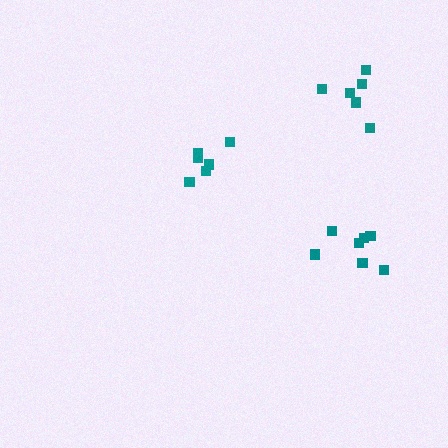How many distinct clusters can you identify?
There are 3 distinct clusters.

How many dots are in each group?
Group 1: 6 dots, Group 2: 6 dots, Group 3: 7 dots (19 total).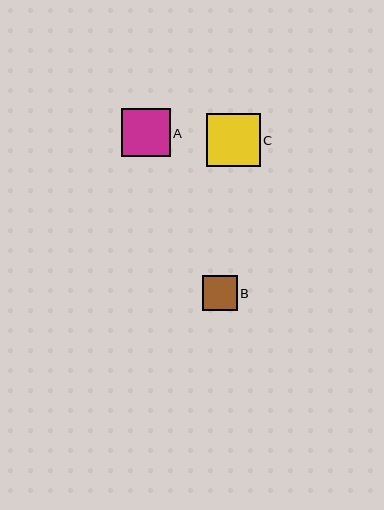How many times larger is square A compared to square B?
Square A is approximately 1.4 times the size of square B.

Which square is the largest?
Square C is the largest with a size of approximately 54 pixels.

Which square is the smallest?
Square B is the smallest with a size of approximately 35 pixels.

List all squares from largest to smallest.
From largest to smallest: C, A, B.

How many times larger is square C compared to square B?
Square C is approximately 1.5 times the size of square B.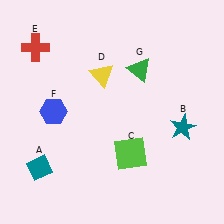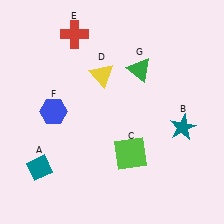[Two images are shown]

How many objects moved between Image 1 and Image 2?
1 object moved between the two images.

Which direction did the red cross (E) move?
The red cross (E) moved right.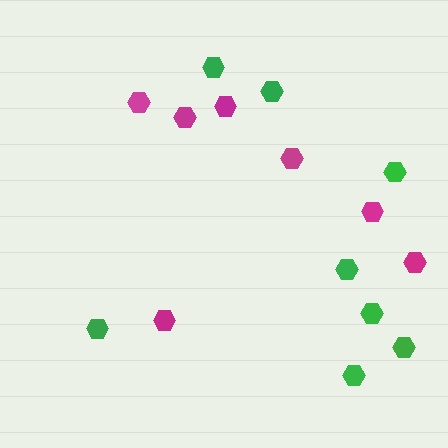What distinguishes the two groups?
There are 2 groups: one group of magenta hexagons (7) and one group of green hexagons (8).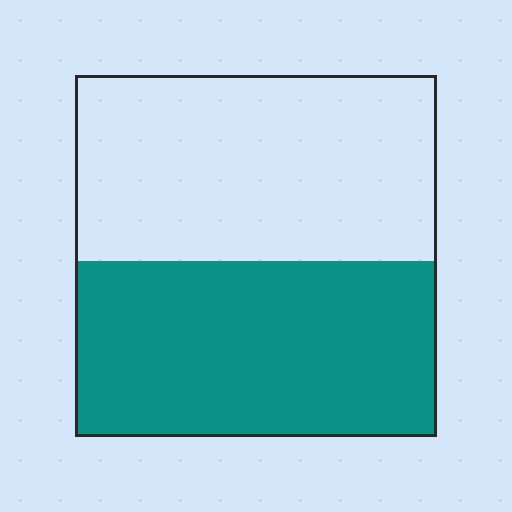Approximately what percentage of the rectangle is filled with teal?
Approximately 50%.